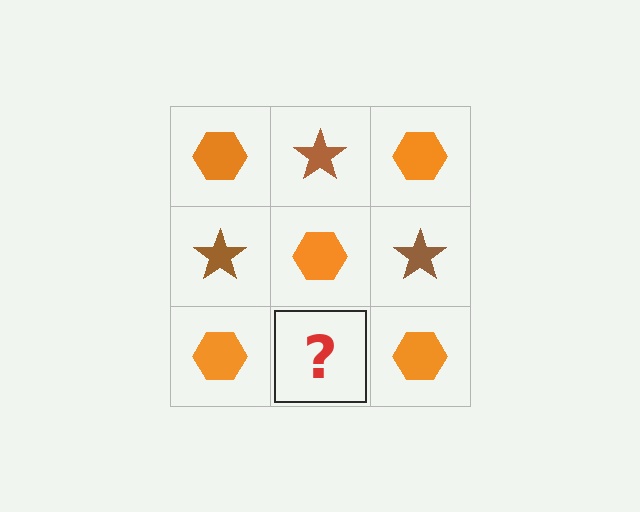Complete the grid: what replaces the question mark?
The question mark should be replaced with a brown star.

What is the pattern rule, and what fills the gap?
The rule is that it alternates orange hexagon and brown star in a checkerboard pattern. The gap should be filled with a brown star.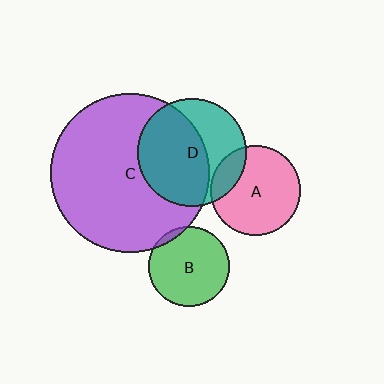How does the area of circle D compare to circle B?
Approximately 1.8 times.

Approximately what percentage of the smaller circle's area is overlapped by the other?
Approximately 60%.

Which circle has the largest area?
Circle C (purple).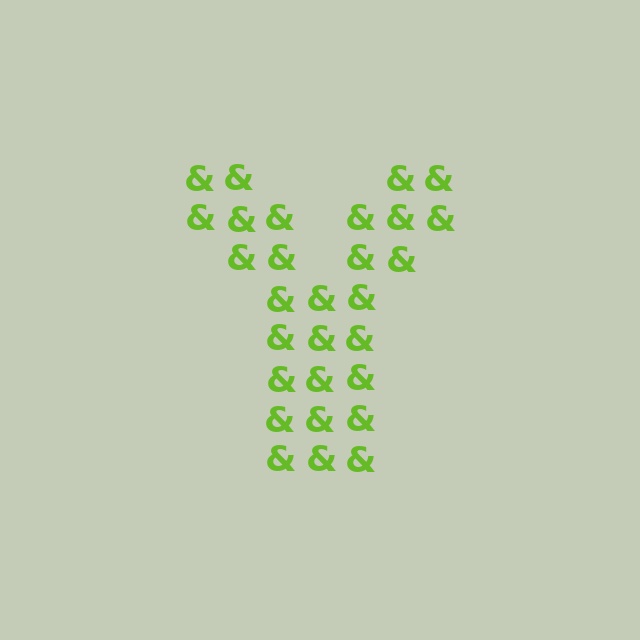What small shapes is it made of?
It is made of small ampersands.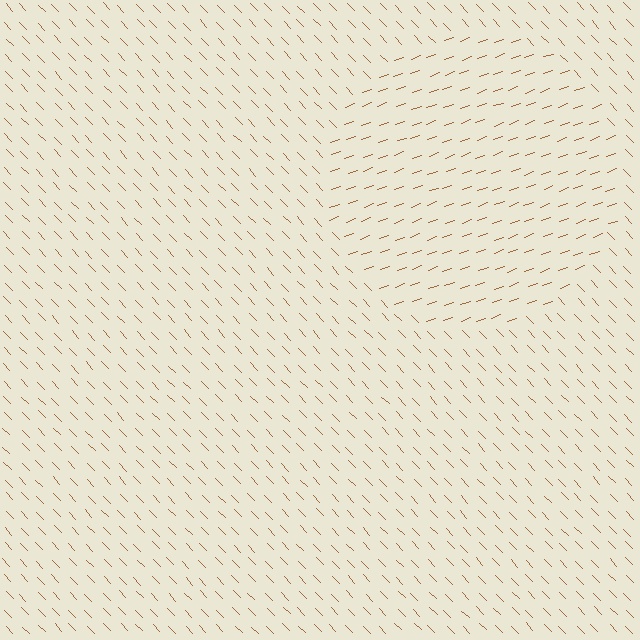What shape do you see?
I see a circle.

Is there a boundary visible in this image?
Yes, there is a texture boundary formed by a change in line orientation.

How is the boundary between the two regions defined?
The boundary is defined purely by a change in line orientation (approximately 66 degrees difference). All lines are the same color and thickness.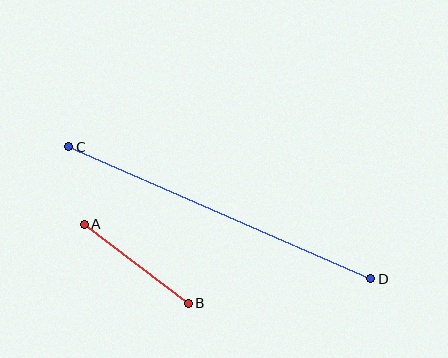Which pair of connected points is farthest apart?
Points C and D are farthest apart.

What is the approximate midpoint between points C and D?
The midpoint is at approximately (220, 213) pixels.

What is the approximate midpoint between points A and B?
The midpoint is at approximately (136, 264) pixels.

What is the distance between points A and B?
The distance is approximately 130 pixels.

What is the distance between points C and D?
The distance is approximately 329 pixels.